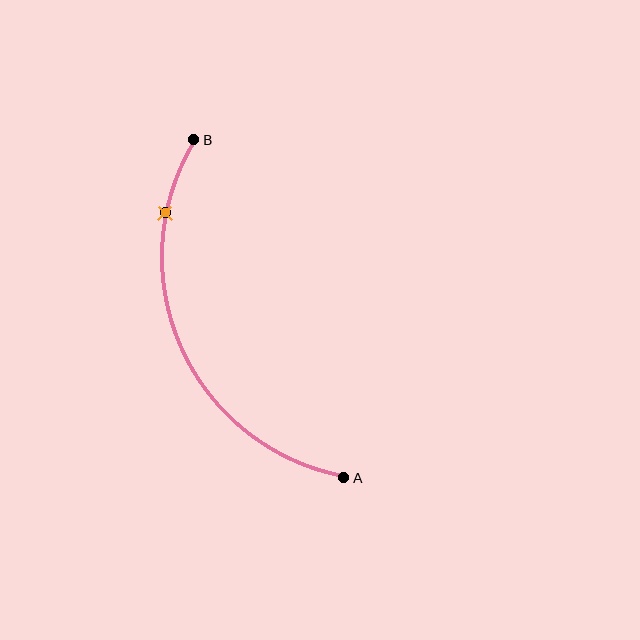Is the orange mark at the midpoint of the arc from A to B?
No. The orange mark lies on the arc but is closer to endpoint B. The arc midpoint would be at the point on the curve equidistant along the arc from both A and B.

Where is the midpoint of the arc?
The arc midpoint is the point on the curve farthest from the straight line joining A and B. It sits to the left of that line.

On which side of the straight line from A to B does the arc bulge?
The arc bulges to the left of the straight line connecting A and B.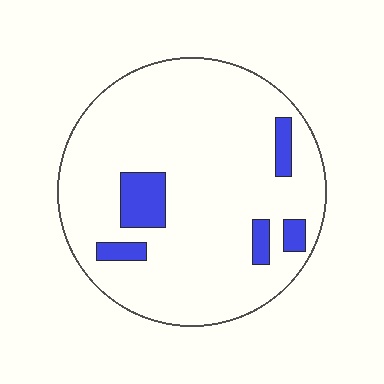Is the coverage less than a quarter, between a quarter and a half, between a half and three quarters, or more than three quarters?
Less than a quarter.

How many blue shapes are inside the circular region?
5.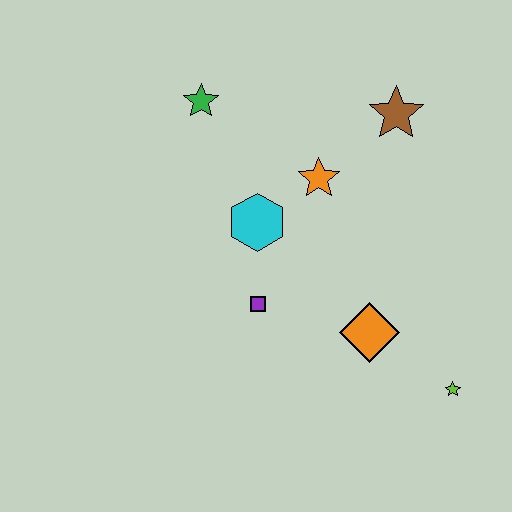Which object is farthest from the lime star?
The green star is farthest from the lime star.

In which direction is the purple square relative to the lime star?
The purple square is to the left of the lime star.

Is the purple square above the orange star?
No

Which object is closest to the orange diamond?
The lime star is closest to the orange diamond.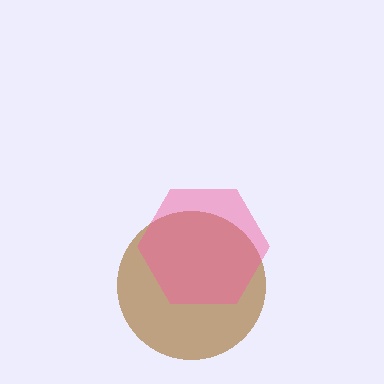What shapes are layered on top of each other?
The layered shapes are: a brown circle, a pink hexagon.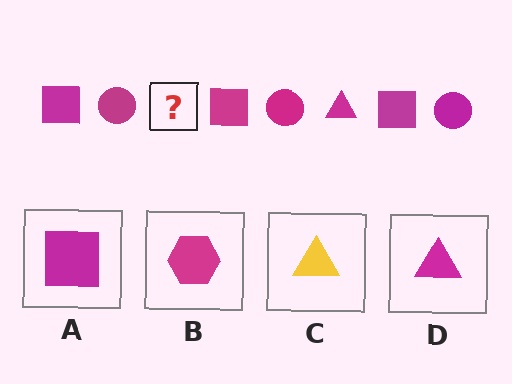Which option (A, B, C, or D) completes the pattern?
D.